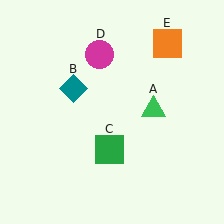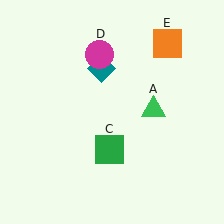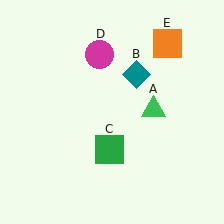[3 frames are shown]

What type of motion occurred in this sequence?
The teal diamond (object B) rotated clockwise around the center of the scene.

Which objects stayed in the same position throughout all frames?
Green triangle (object A) and green square (object C) and magenta circle (object D) and orange square (object E) remained stationary.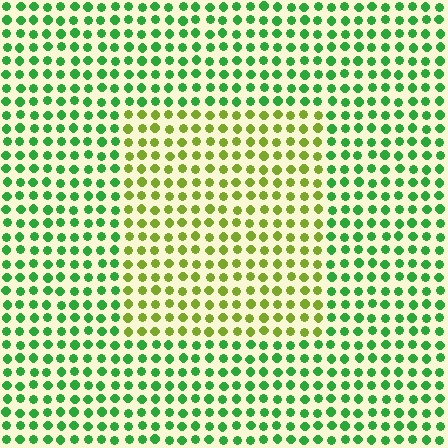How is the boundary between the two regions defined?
The boundary is defined purely by a slight shift in hue (about 44 degrees). Spacing, size, and orientation are identical on both sides.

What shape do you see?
I see a rectangle.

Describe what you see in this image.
The image is filled with small green elements in a uniform arrangement. A rectangle-shaped region is visible where the elements are tinted to a slightly different hue, forming a subtle color boundary.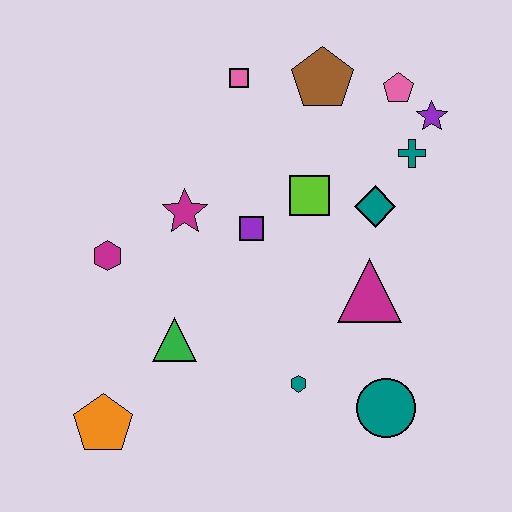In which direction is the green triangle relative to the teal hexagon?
The green triangle is to the left of the teal hexagon.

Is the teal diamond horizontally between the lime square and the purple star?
Yes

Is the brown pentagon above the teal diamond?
Yes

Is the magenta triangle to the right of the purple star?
No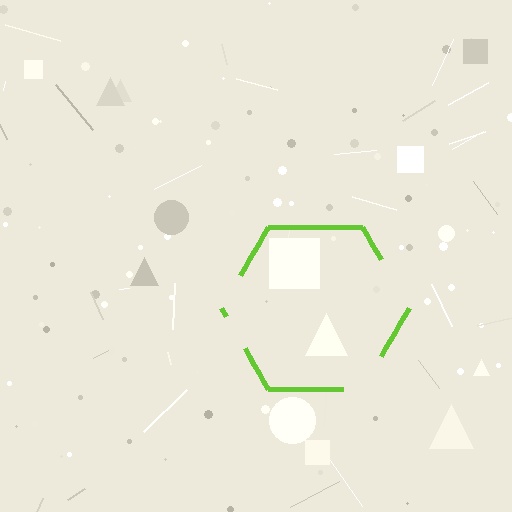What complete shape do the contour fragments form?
The contour fragments form a hexagon.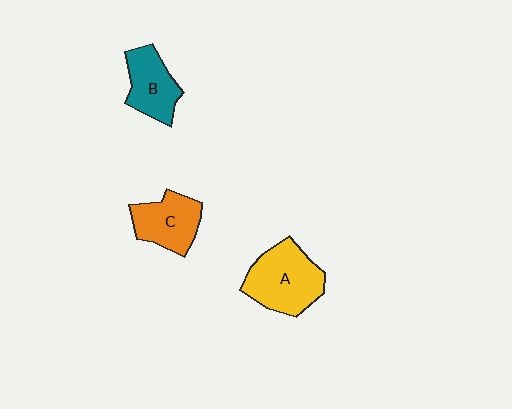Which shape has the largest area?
Shape A (yellow).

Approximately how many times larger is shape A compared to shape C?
Approximately 1.3 times.